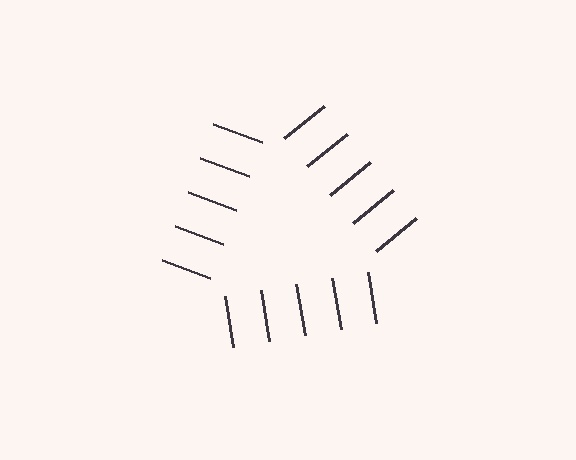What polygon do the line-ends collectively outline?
An illusory triangle — the line segments terminate on its edges but no continuous stroke is drawn.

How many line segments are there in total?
15 — 5 along each of the 3 edges.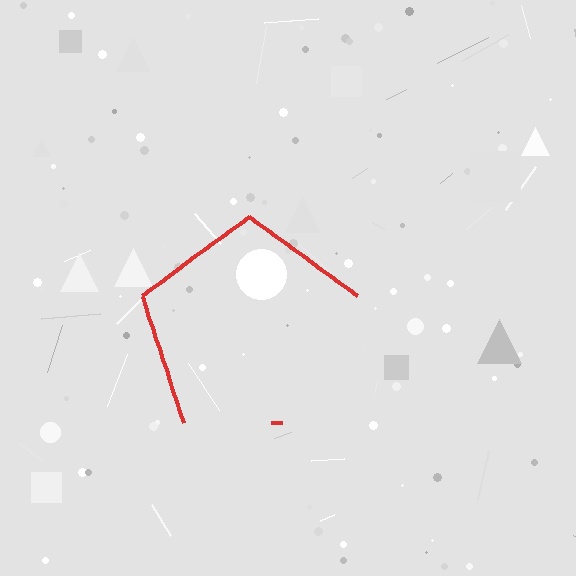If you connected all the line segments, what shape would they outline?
They would outline a pentagon.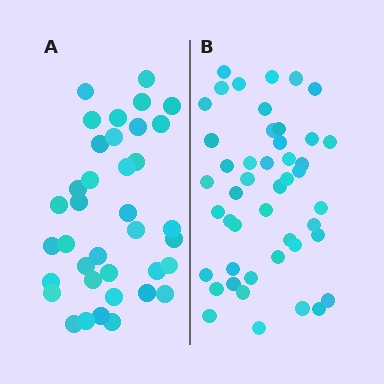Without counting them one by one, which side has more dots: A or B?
Region B (the right region) has more dots.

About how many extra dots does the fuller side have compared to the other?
Region B has roughly 8 or so more dots than region A.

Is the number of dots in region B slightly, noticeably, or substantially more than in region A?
Region B has only slightly more — the two regions are fairly close. The ratio is roughly 1.2 to 1.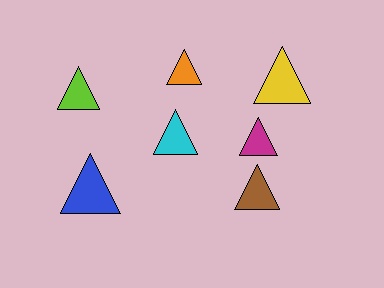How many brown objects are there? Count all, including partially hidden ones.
There is 1 brown object.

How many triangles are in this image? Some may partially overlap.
There are 7 triangles.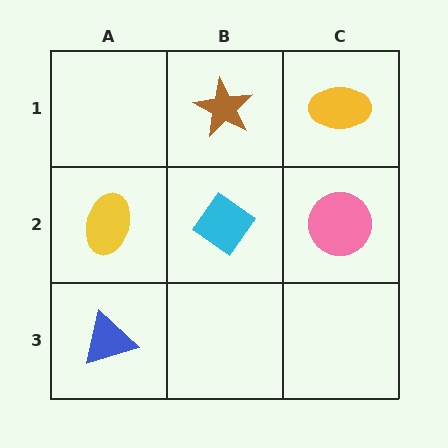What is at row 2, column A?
A yellow ellipse.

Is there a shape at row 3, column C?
No, that cell is empty.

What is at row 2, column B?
A cyan diamond.